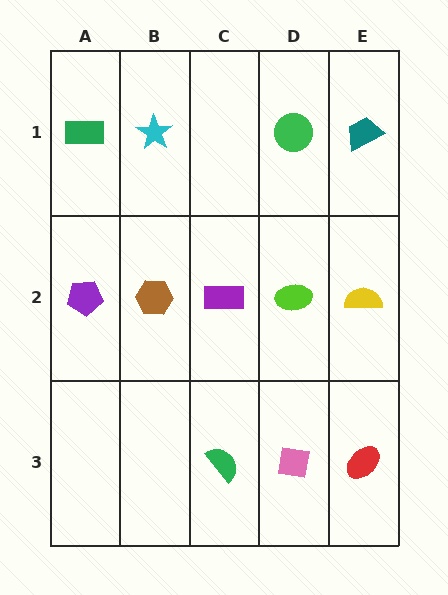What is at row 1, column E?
A teal trapezoid.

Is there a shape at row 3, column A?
No, that cell is empty.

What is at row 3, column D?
A pink square.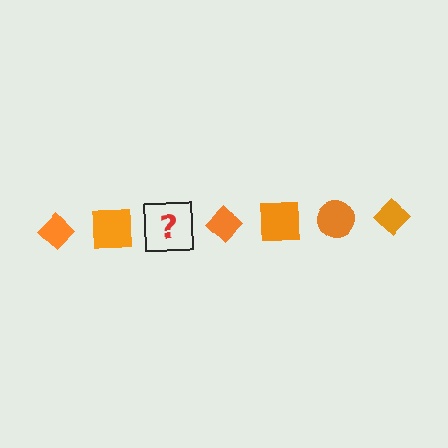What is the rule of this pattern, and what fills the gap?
The rule is that the pattern cycles through diamond, square, circle shapes in orange. The gap should be filled with an orange circle.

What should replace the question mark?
The question mark should be replaced with an orange circle.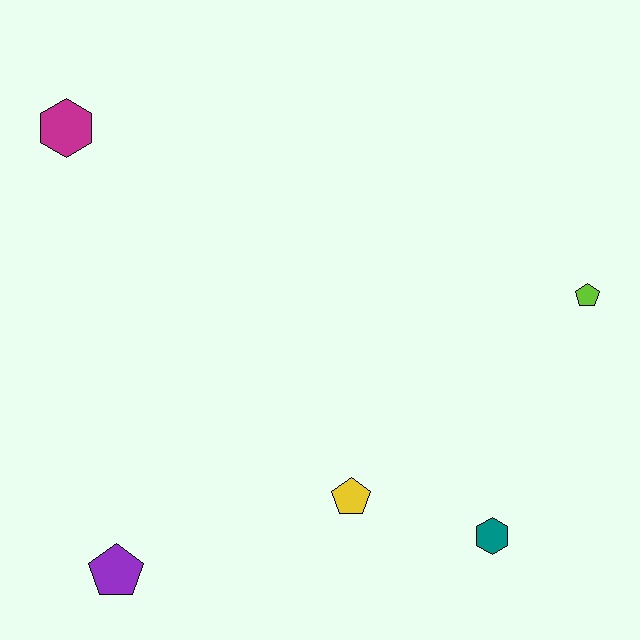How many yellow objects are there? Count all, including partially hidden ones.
There is 1 yellow object.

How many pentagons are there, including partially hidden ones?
There are 3 pentagons.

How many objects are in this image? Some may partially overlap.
There are 5 objects.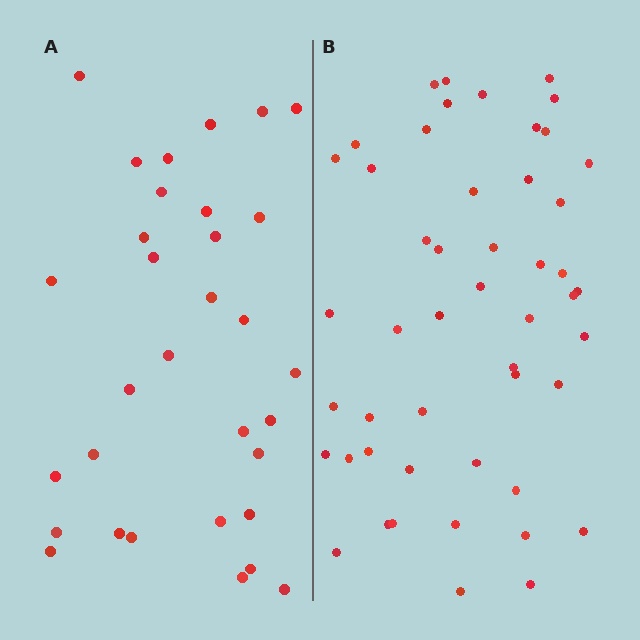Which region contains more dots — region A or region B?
Region B (the right region) has more dots.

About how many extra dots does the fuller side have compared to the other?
Region B has approximately 15 more dots than region A.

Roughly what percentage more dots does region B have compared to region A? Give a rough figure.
About 55% more.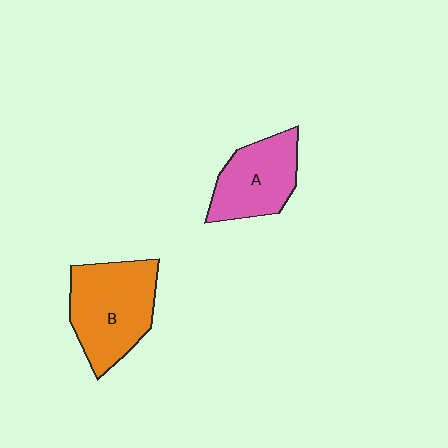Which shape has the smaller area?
Shape A (pink).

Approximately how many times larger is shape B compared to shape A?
Approximately 1.3 times.